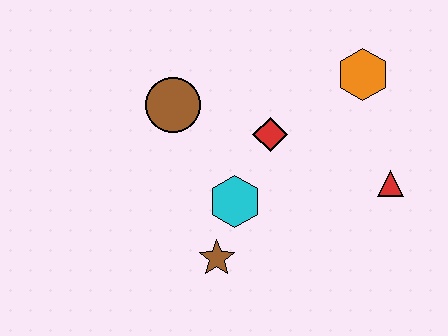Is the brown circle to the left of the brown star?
Yes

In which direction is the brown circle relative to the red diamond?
The brown circle is to the left of the red diamond.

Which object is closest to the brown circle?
The red diamond is closest to the brown circle.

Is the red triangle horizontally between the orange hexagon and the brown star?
No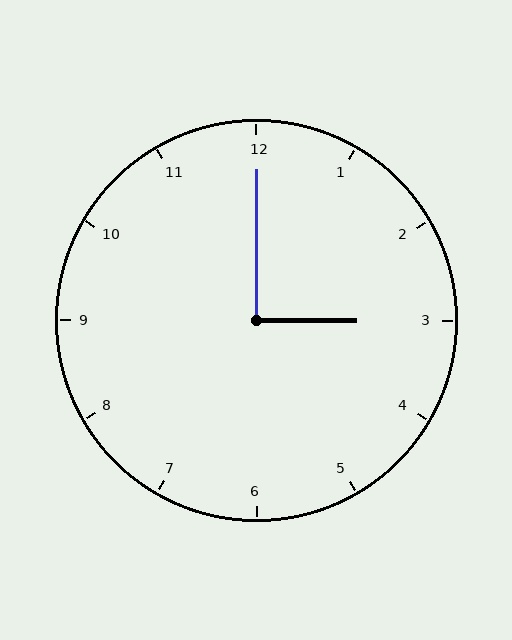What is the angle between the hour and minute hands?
Approximately 90 degrees.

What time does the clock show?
3:00.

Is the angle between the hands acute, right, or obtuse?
It is right.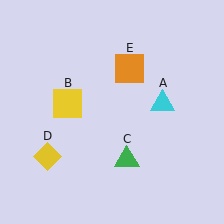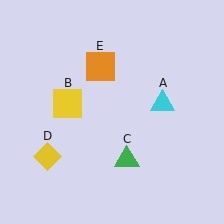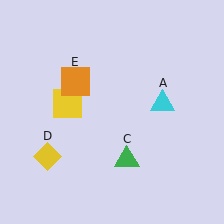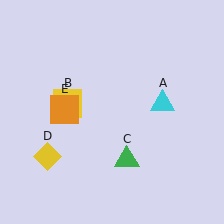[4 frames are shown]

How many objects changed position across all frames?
1 object changed position: orange square (object E).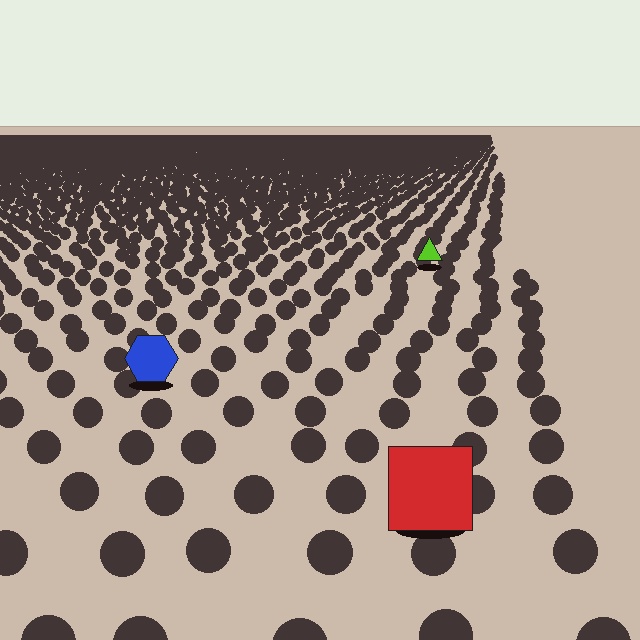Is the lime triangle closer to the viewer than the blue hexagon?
No. The blue hexagon is closer — you can tell from the texture gradient: the ground texture is coarser near it.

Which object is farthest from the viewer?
The lime triangle is farthest from the viewer. It appears smaller and the ground texture around it is denser.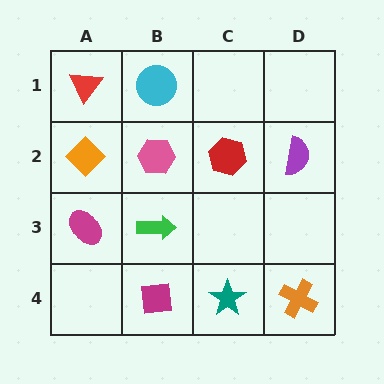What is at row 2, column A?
An orange diamond.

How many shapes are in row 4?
3 shapes.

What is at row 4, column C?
A teal star.